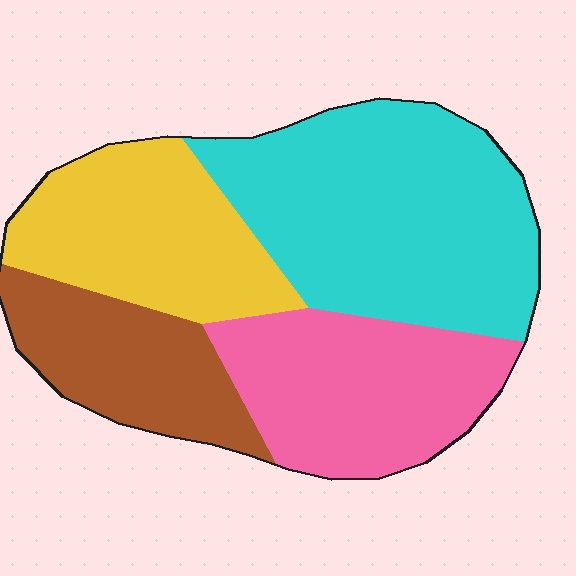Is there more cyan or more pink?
Cyan.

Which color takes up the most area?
Cyan, at roughly 35%.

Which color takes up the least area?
Brown, at roughly 15%.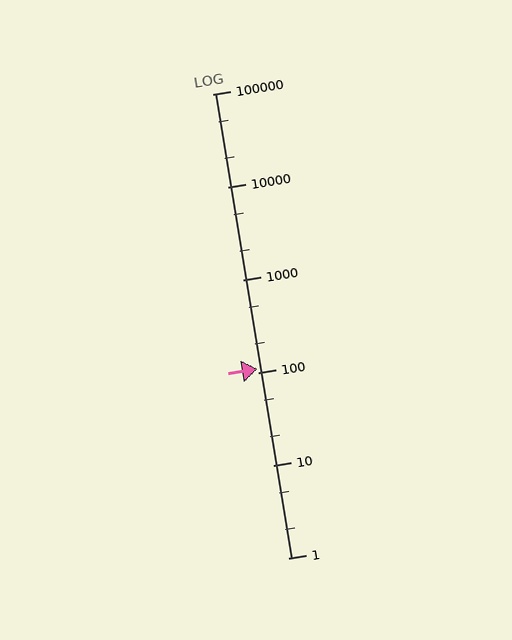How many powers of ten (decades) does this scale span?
The scale spans 5 decades, from 1 to 100000.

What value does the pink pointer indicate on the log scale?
The pointer indicates approximately 110.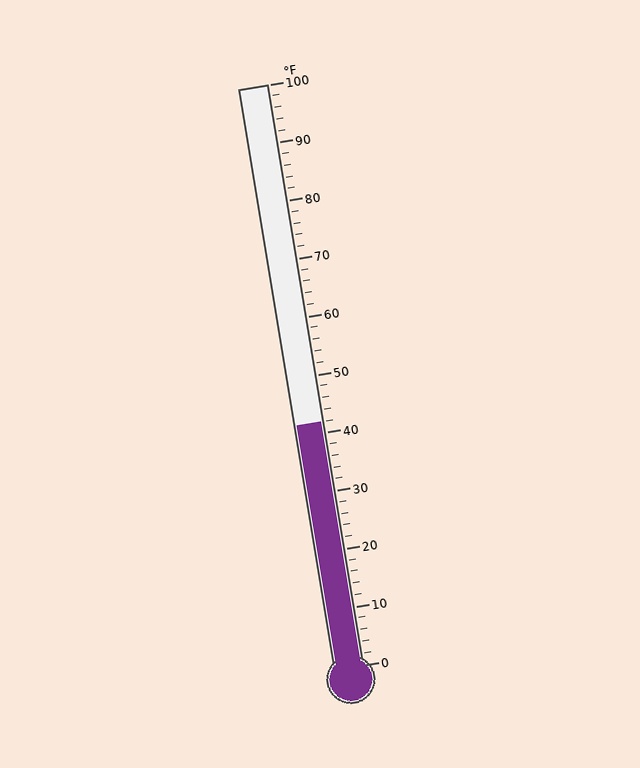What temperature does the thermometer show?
The thermometer shows approximately 42°F.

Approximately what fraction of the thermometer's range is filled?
The thermometer is filled to approximately 40% of its range.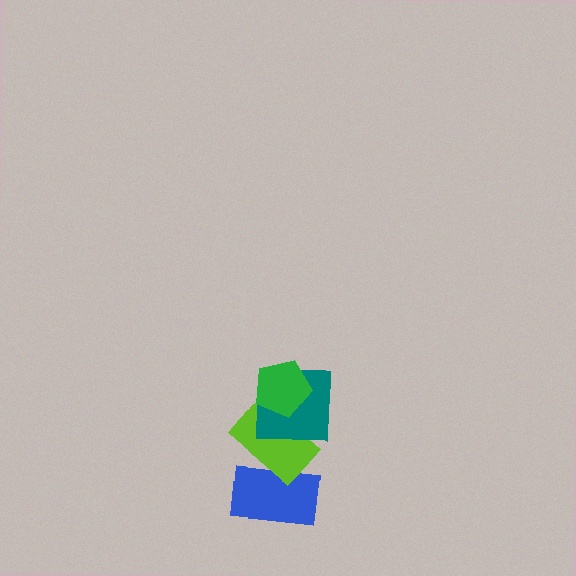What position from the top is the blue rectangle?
The blue rectangle is 4th from the top.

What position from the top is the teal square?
The teal square is 2nd from the top.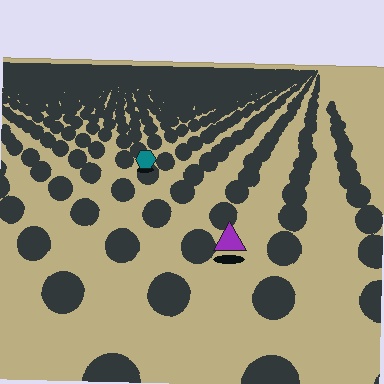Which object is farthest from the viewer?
The teal hexagon is farthest from the viewer. It appears smaller and the ground texture around it is denser.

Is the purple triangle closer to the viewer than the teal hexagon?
Yes. The purple triangle is closer — you can tell from the texture gradient: the ground texture is coarser near it.